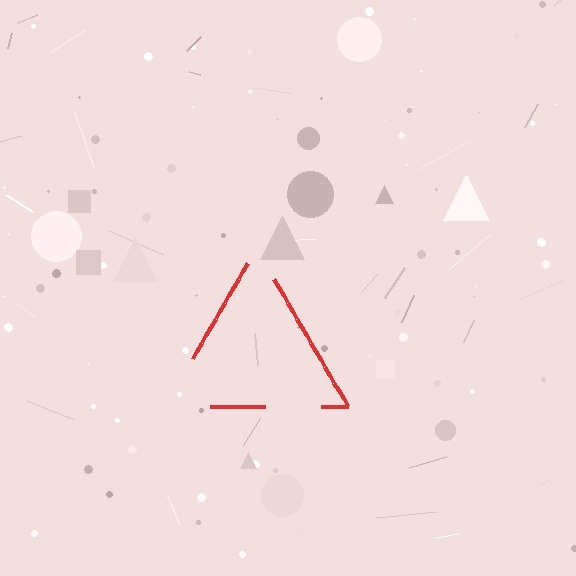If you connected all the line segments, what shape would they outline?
They would outline a triangle.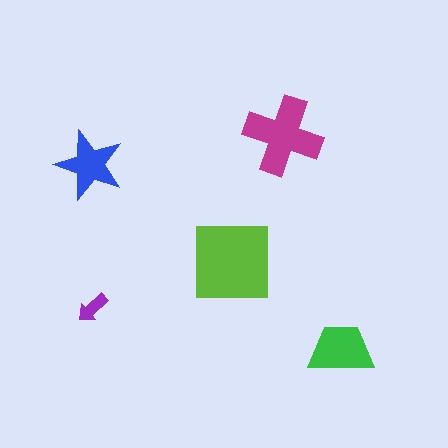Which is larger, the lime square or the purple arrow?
The lime square.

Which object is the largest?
The lime square.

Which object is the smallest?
The purple arrow.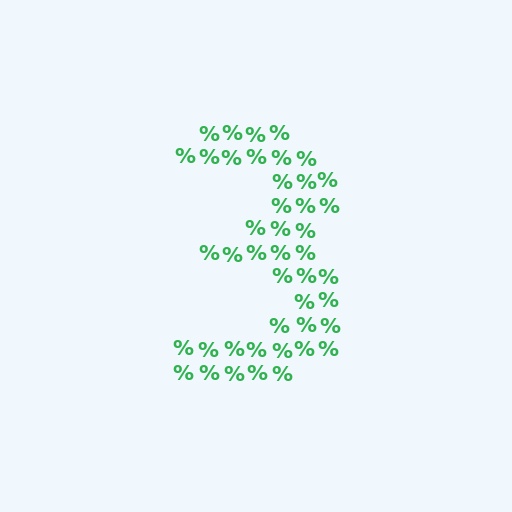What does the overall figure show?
The overall figure shows the digit 3.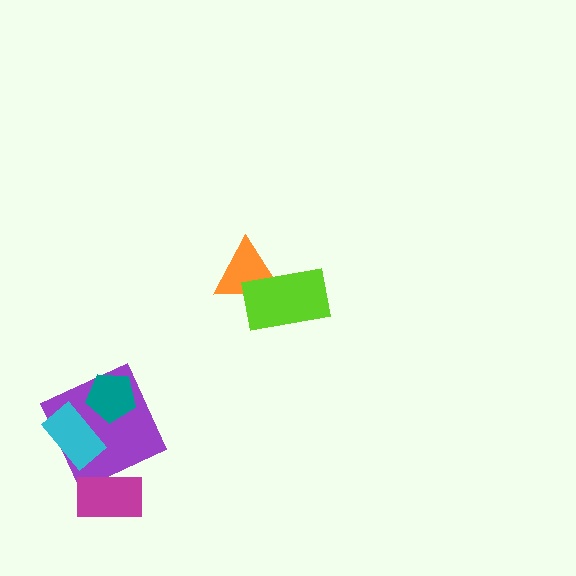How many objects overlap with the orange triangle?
1 object overlaps with the orange triangle.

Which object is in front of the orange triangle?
The lime rectangle is in front of the orange triangle.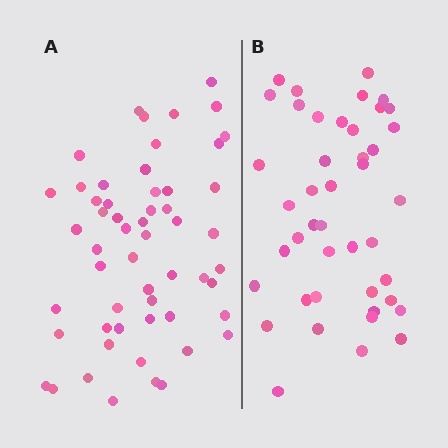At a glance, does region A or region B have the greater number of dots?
Region A (the left region) has more dots.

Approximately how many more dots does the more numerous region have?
Region A has roughly 12 or so more dots than region B.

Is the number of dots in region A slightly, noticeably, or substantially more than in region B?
Region A has noticeably more, but not dramatically so. The ratio is roughly 1.3 to 1.